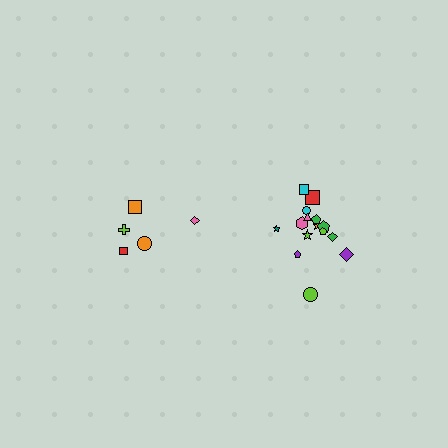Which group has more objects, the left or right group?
The right group.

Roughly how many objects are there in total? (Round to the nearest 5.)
Roughly 20 objects in total.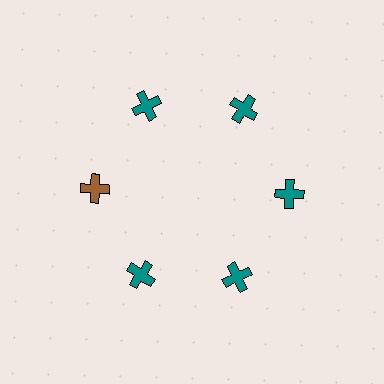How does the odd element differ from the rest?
It has a different color: brown instead of teal.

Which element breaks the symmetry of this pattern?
The brown cross at roughly the 9 o'clock position breaks the symmetry. All other shapes are teal crosses.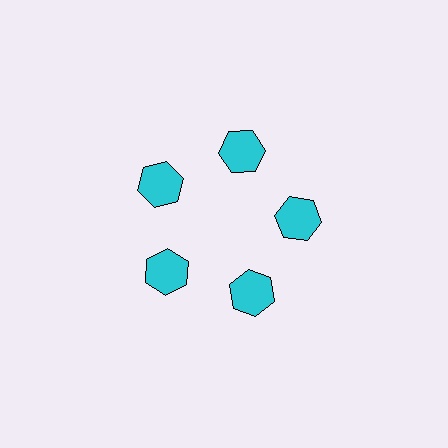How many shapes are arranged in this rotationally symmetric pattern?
There are 5 shapes, arranged in 5 groups of 1.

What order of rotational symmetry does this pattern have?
This pattern has 5-fold rotational symmetry.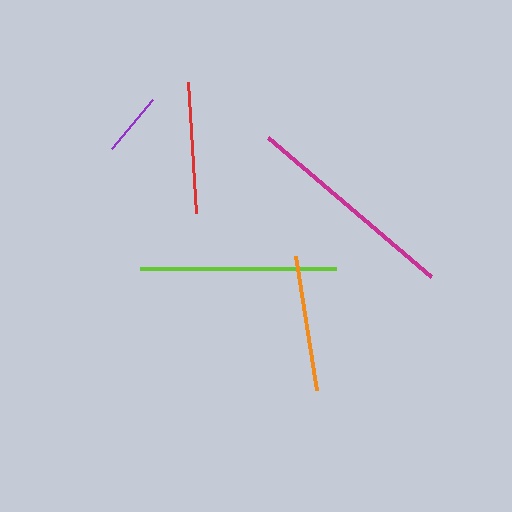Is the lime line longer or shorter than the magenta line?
The magenta line is longer than the lime line.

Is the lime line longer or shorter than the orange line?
The lime line is longer than the orange line.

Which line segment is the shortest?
The purple line is the shortest at approximately 64 pixels.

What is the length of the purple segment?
The purple segment is approximately 64 pixels long.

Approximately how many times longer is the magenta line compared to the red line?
The magenta line is approximately 1.6 times the length of the red line.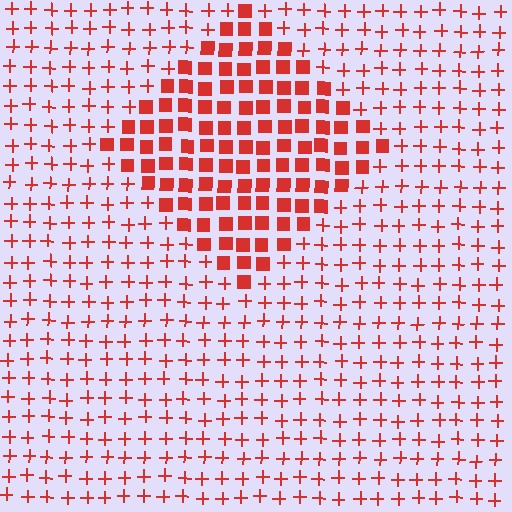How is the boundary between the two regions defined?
The boundary is defined by a change in element shape: squares inside vs. plus signs outside. All elements share the same color and spacing.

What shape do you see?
I see a diamond.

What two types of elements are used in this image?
The image uses squares inside the diamond region and plus signs outside it.